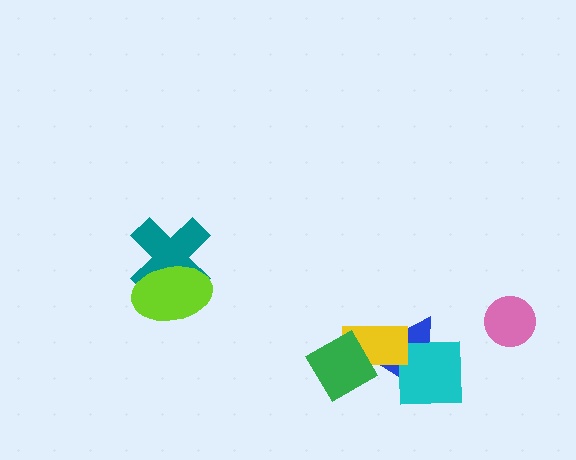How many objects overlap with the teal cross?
1 object overlaps with the teal cross.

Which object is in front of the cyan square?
The yellow rectangle is in front of the cyan square.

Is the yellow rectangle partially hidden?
Yes, it is partially covered by another shape.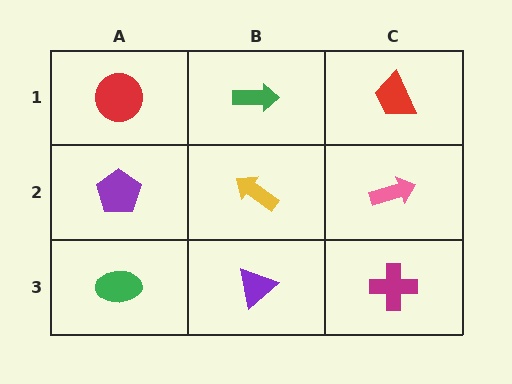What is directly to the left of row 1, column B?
A red circle.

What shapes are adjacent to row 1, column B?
A yellow arrow (row 2, column B), a red circle (row 1, column A), a red trapezoid (row 1, column C).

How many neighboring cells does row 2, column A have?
3.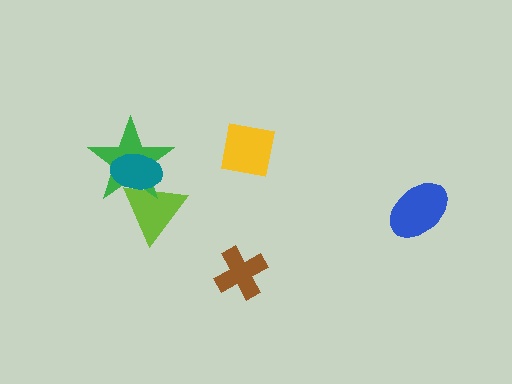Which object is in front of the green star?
The teal ellipse is in front of the green star.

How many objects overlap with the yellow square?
0 objects overlap with the yellow square.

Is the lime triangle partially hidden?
Yes, it is partially covered by another shape.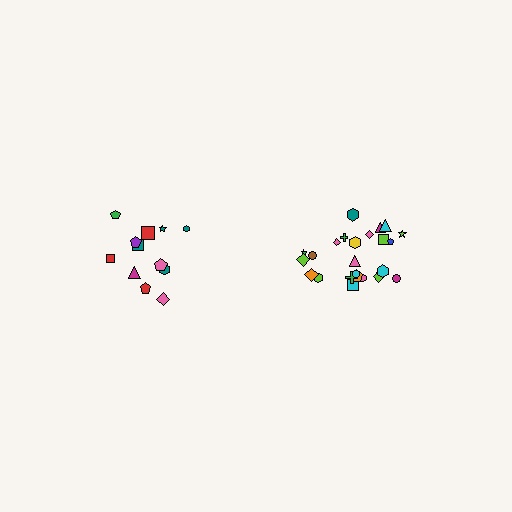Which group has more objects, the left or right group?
The right group.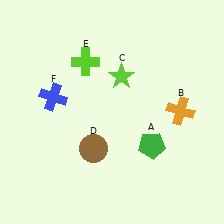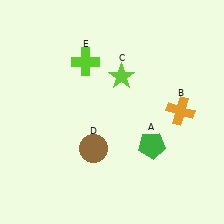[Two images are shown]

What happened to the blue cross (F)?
The blue cross (F) was removed in Image 2. It was in the top-left area of Image 1.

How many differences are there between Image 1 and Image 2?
There is 1 difference between the two images.